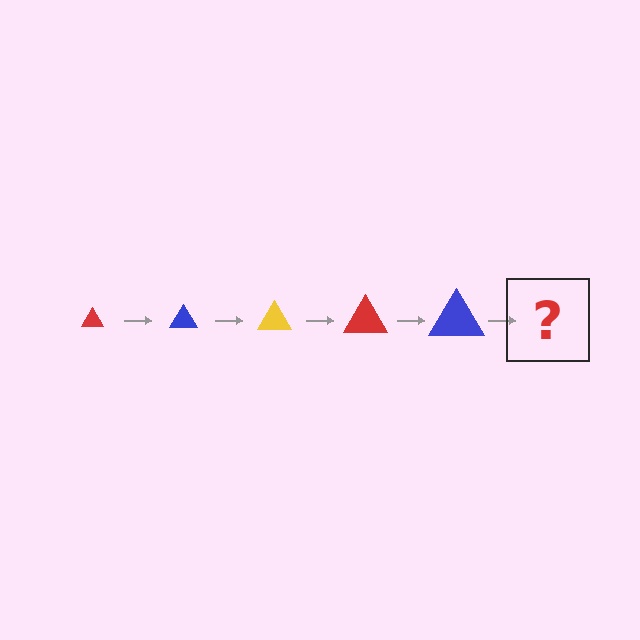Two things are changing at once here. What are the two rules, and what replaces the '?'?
The two rules are that the triangle grows larger each step and the color cycles through red, blue, and yellow. The '?' should be a yellow triangle, larger than the previous one.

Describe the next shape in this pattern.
It should be a yellow triangle, larger than the previous one.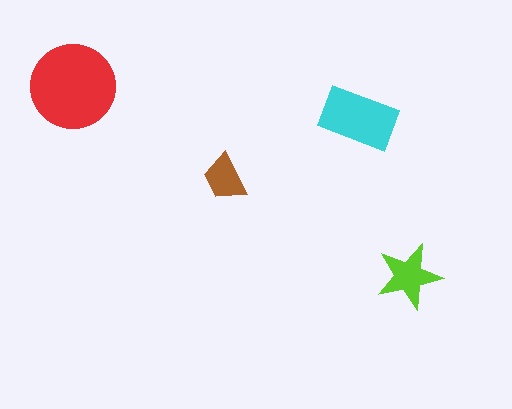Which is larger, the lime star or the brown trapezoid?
The lime star.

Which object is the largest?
The red circle.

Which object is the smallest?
The brown trapezoid.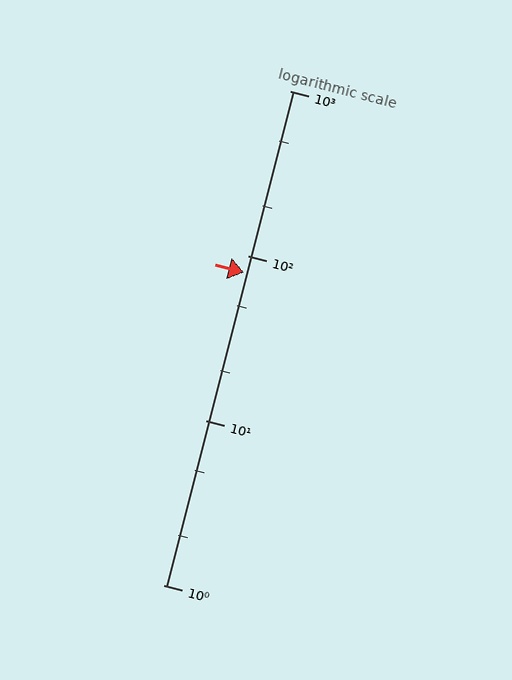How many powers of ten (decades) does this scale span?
The scale spans 3 decades, from 1 to 1000.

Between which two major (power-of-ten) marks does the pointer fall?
The pointer is between 10 and 100.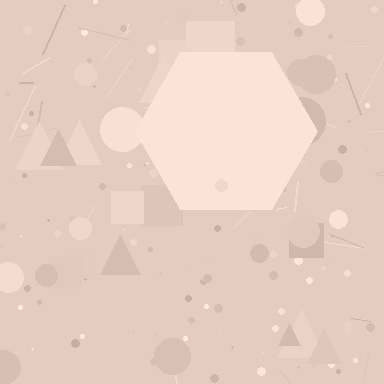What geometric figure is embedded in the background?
A hexagon is embedded in the background.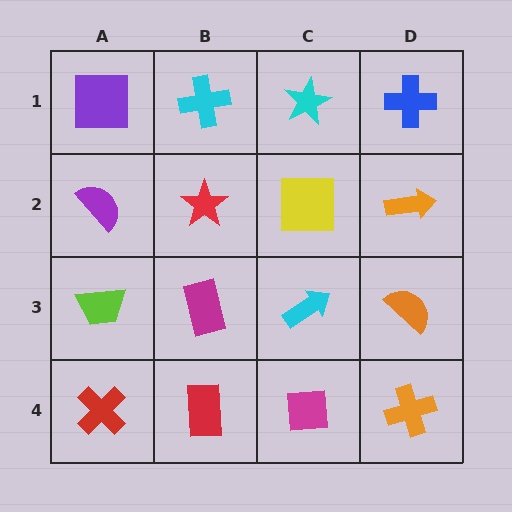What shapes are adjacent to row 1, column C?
A yellow square (row 2, column C), a cyan cross (row 1, column B), a blue cross (row 1, column D).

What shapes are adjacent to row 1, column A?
A purple semicircle (row 2, column A), a cyan cross (row 1, column B).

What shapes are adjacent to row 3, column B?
A red star (row 2, column B), a red rectangle (row 4, column B), a lime trapezoid (row 3, column A), a cyan arrow (row 3, column C).